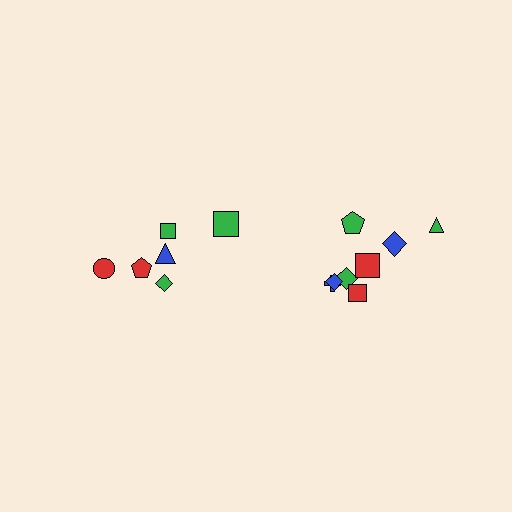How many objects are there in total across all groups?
There are 14 objects.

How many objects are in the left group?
There are 6 objects.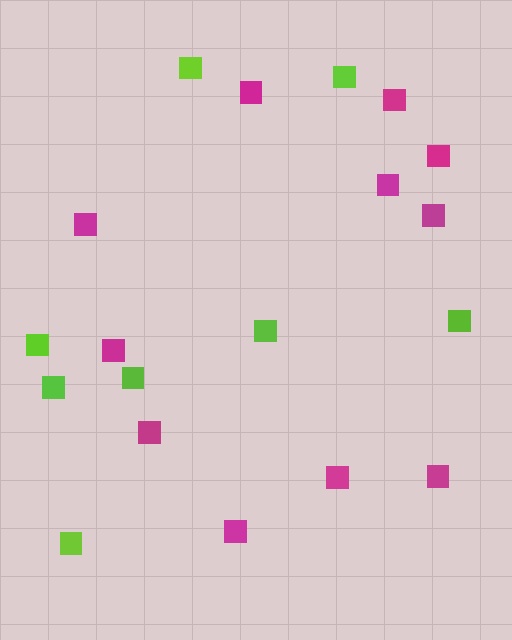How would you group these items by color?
There are 2 groups: one group of magenta squares (11) and one group of lime squares (8).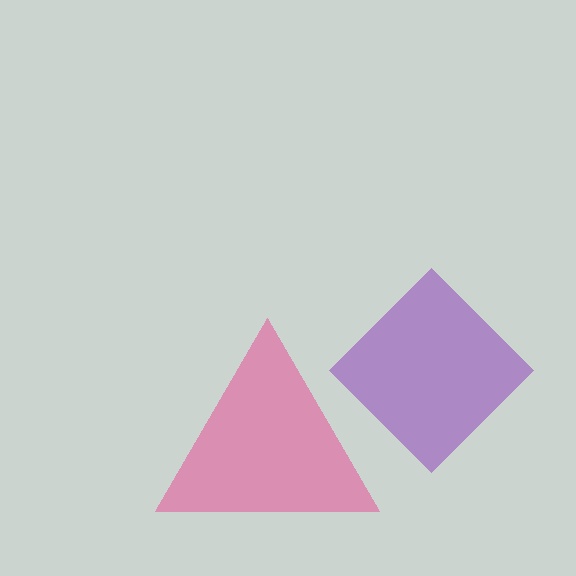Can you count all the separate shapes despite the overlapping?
Yes, there are 2 separate shapes.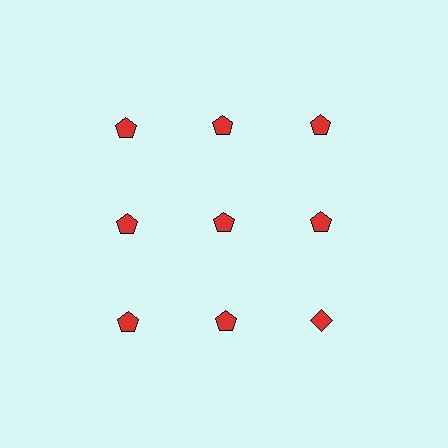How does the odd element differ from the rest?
It has a different shape: diamond instead of pentagon.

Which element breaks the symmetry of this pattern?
The red diamond in the third row, center column breaks the symmetry. All other shapes are red pentagons.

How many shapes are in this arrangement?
There are 9 shapes arranged in a grid pattern.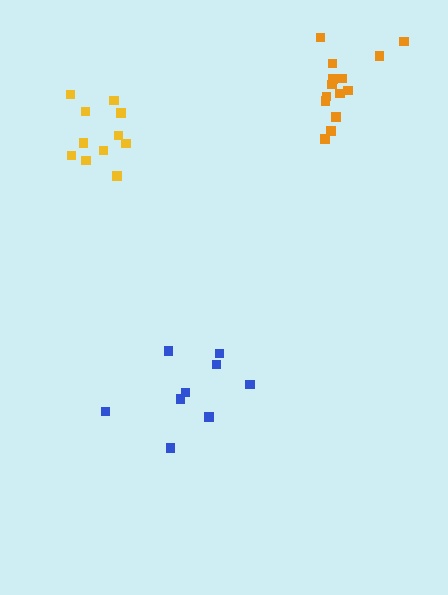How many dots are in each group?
Group 1: 14 dots, Group 2: 9 dots, Group 3: 11 dots (34 total).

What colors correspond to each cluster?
The clusters are colored: orange, blue, yellow.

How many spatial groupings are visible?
There are 3 spatial groupings.